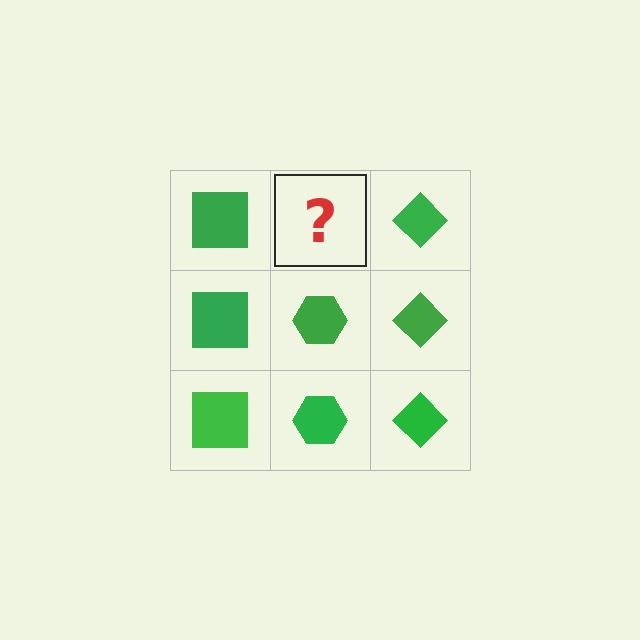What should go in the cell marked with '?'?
The missing cell should contain a green hexagon.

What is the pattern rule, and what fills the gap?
The rule is that each column has a consistent shape. The gap should be filled with a green hexagon.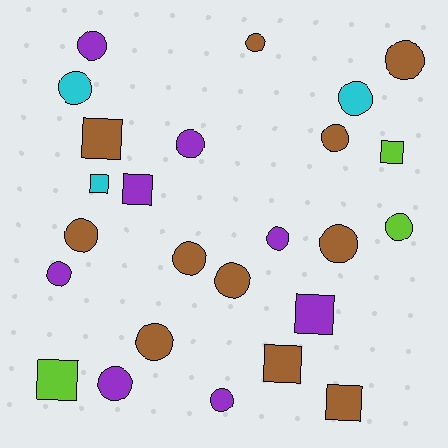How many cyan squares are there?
There is 1 cyan square.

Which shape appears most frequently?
Circle, with 17 objects.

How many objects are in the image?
There are 25 objects.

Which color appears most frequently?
Brown, with 11 objects.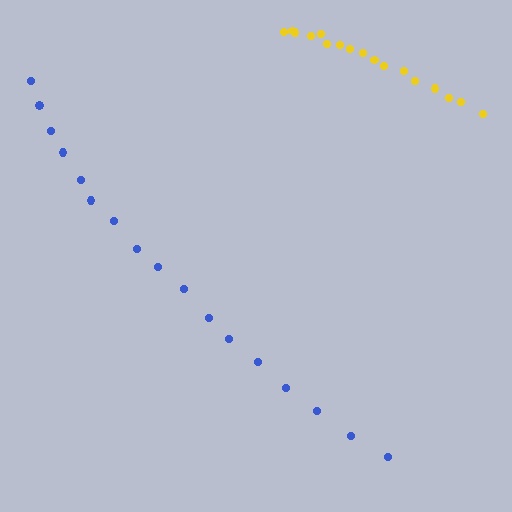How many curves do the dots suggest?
There are 2 distinct paths.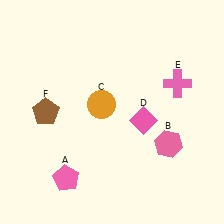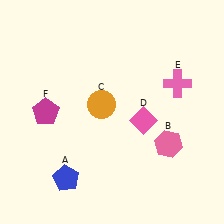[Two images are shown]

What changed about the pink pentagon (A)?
In Image 1, A is pink. In Image 2, it changed to blue.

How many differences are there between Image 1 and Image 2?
There are 2 differences between the two images.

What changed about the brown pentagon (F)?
In Image 1, F is brown. In Image 2, it changed to magenta.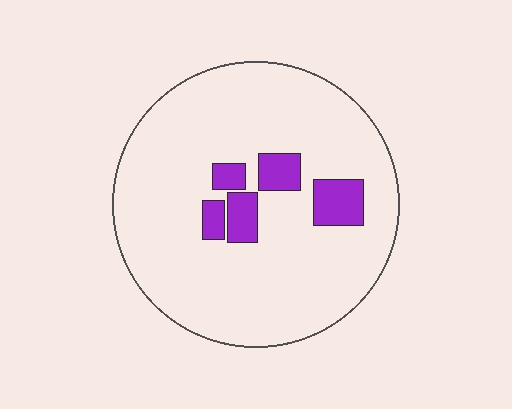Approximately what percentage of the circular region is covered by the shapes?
Approximately 10%.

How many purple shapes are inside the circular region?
5.